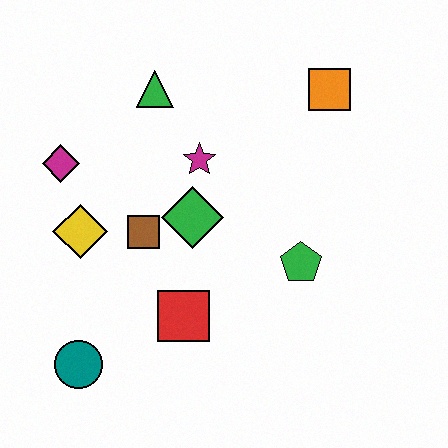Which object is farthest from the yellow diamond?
The orange square is farthest from the yellow diamond.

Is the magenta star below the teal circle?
No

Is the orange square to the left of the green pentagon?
No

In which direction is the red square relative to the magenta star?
The red square is below the magenta star.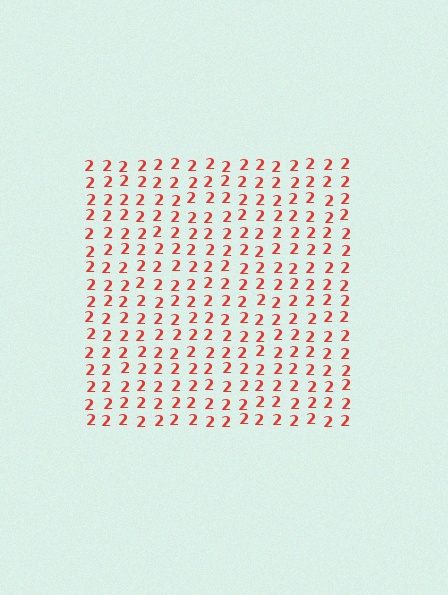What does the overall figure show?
The overall figure shows a square.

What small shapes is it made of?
It is made of small digit 2's.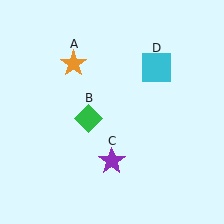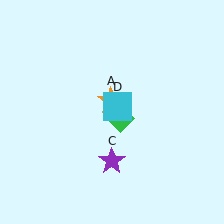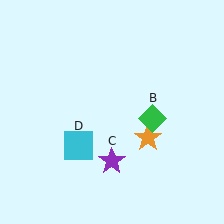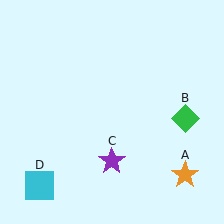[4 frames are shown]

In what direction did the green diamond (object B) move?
The green diamond (object B) moved right.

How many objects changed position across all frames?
3 objects changed position: orange star (object A), green diamond (object B), cyan square (object D).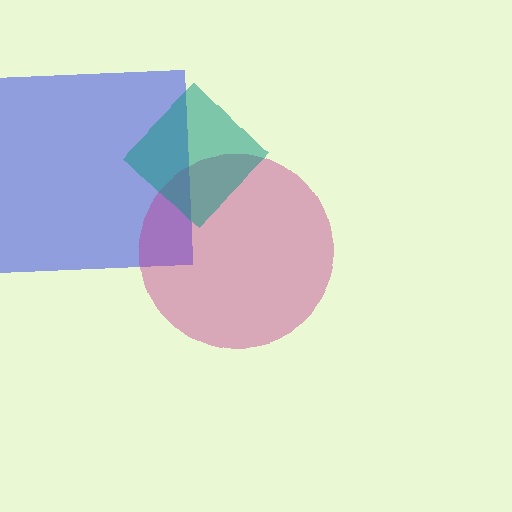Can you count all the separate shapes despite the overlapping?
Yes, there are 3 separate shapes.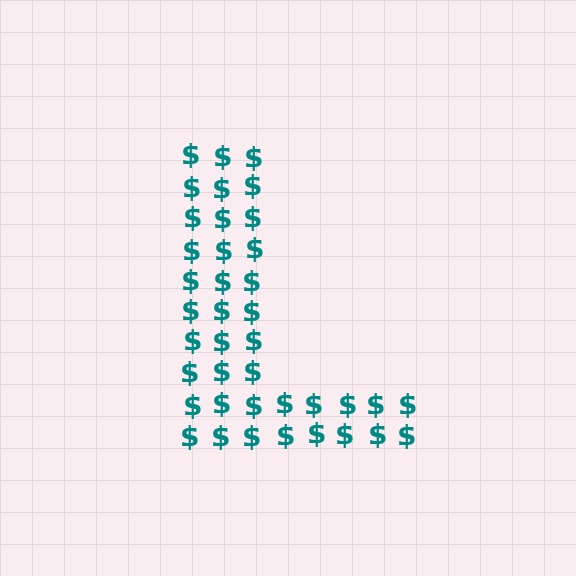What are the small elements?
The small elements are dollar signs.